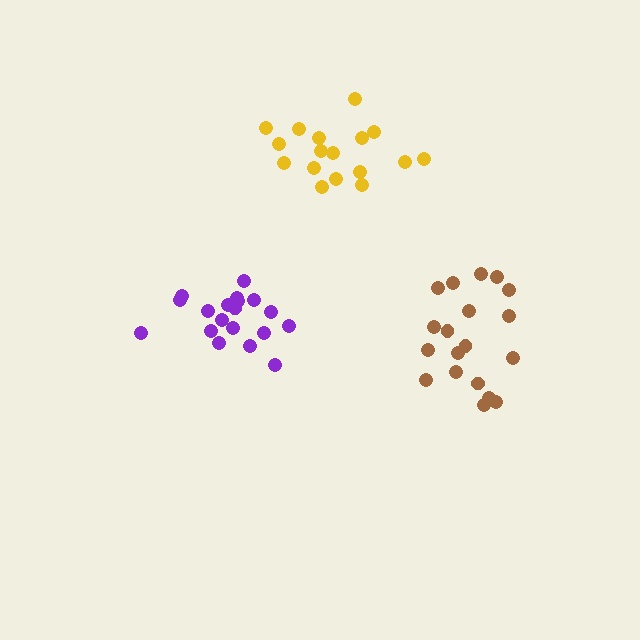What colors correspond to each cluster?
The clusters are colored: yellow, purple, brown.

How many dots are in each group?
Group 1: 17 dots, Group 2: 19 dots, Group 3: 19 dots (55 total).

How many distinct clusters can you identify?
There are 3 distinct clusters.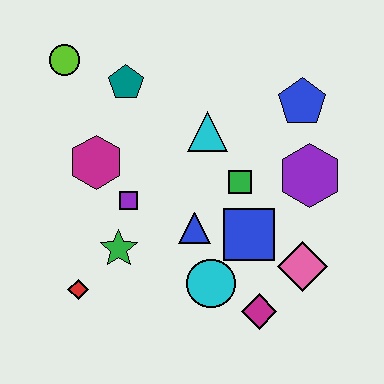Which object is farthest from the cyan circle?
The lime circle is farthest from the cyan circle.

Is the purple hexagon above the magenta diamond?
Yes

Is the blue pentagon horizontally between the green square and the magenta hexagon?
No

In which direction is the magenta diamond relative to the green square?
The magenta diamond is below the green square.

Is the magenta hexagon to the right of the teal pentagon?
No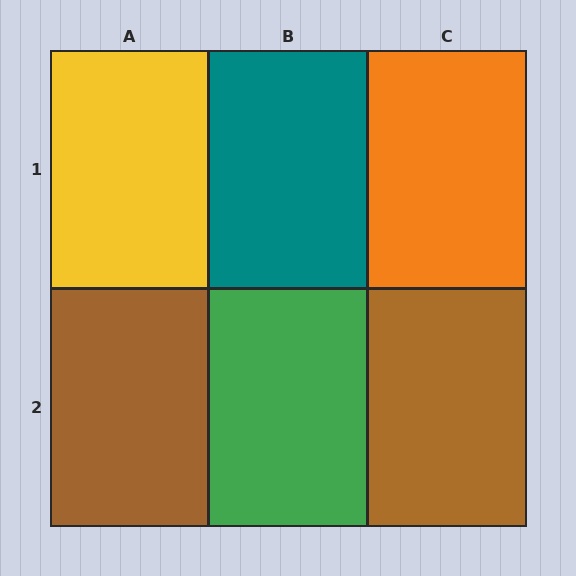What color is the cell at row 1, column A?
Yellow.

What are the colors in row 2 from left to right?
Brown, green, brown.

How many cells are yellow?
1 cell is yellow.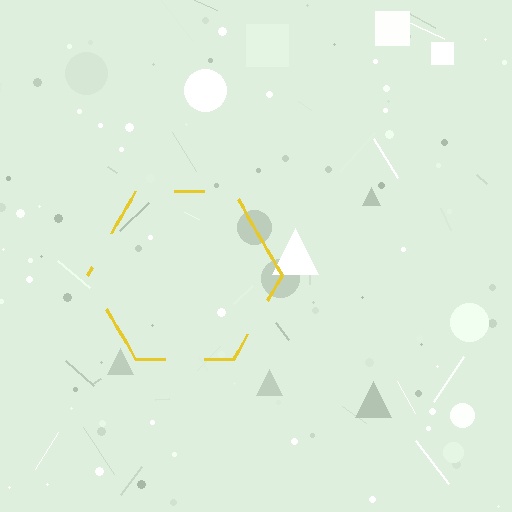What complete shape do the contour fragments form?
The contour fragments form a hexagon.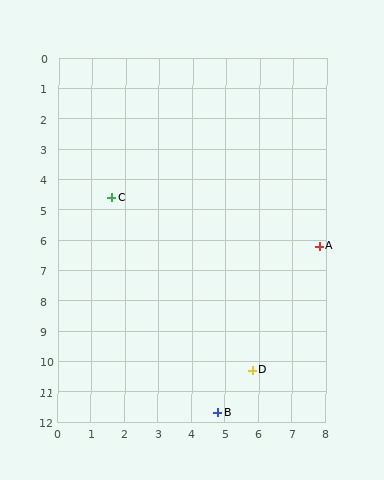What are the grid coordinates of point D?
Point D is at approximately (5.8, 10.3).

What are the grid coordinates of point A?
Point A is at approximately (7.8, 6.2).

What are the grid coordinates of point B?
Point B is at approximately (4.8, 11.7).